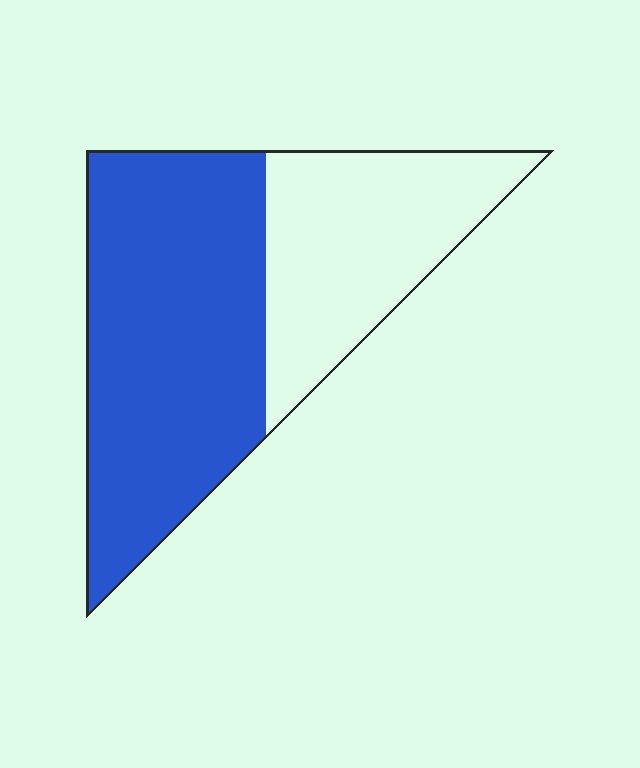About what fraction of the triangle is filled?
About five eighths (5/8).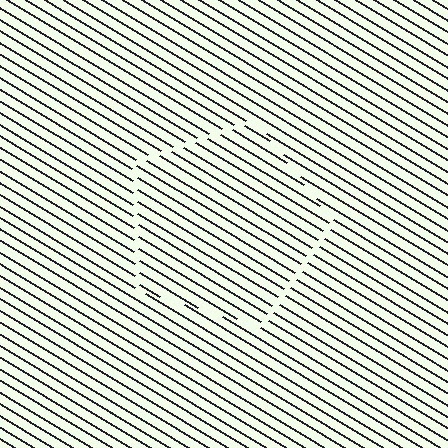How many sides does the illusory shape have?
5 sides — the line-ends trace a pentagon.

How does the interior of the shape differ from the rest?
The interior of the shape contains the same grating, shifted by half a period — the contour is defined by the phase discontinuity where line-ends from the inner and outer gratings abut.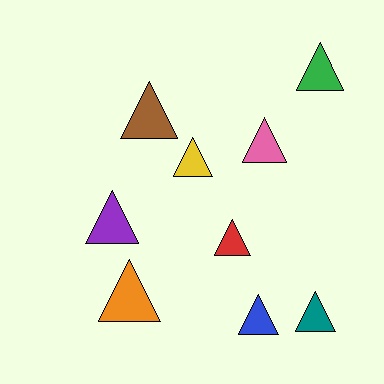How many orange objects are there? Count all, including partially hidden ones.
There is 1 orange object.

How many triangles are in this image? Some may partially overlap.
There are 9 triangles.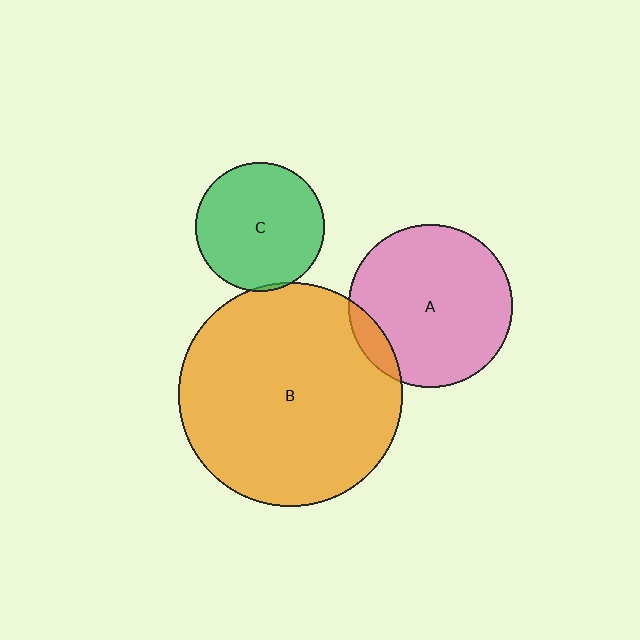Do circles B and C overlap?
Yes.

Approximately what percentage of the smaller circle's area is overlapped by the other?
Approximately 5%.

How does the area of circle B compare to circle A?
Approximately 1.9 times.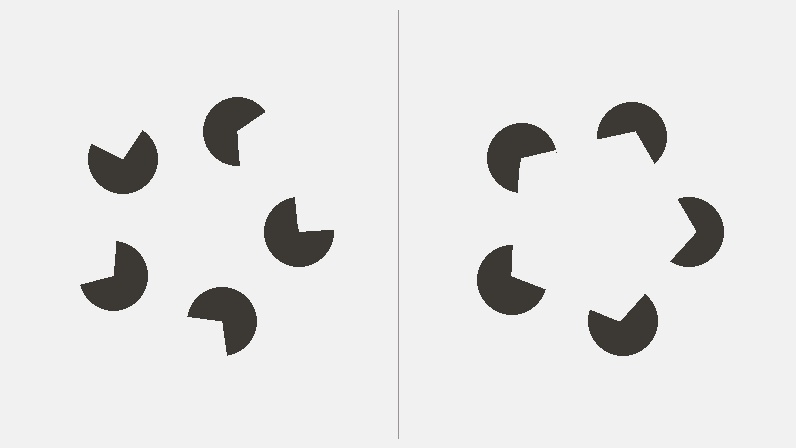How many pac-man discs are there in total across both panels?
10 — 5 on each side.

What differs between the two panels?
The pac-man discs are positioned identically on both sides; only the wedge orientations differ. On the right they align to a pentagon; on the left they are misaligned.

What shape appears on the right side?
An illusory pentagon.